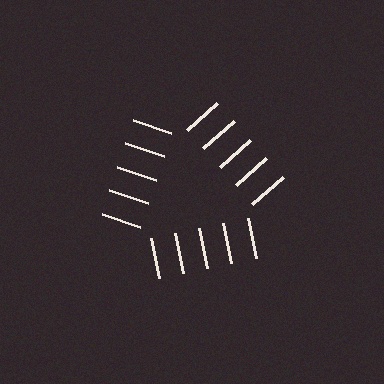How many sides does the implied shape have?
3 sides — the line-ends trace a triangle.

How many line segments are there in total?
15 — 5 along each of the 3 edges.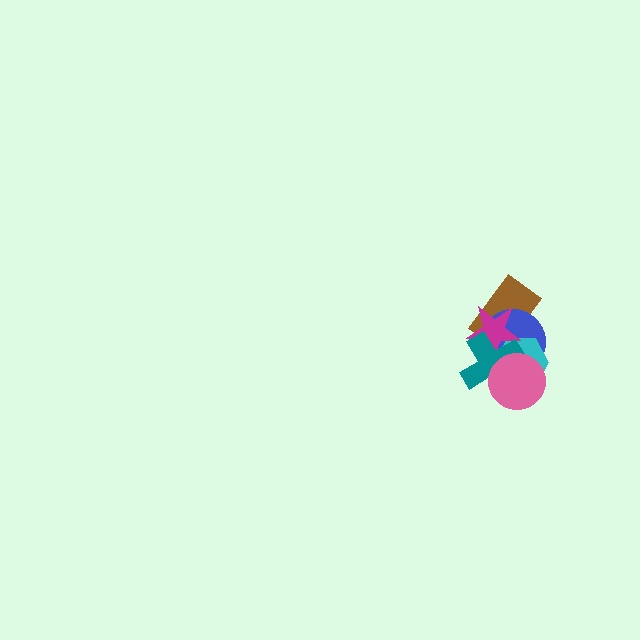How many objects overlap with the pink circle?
3 objects overlap with the pink circle.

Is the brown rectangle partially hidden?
Yes, it is partially covered by another shape.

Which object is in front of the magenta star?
The teal cross is in front of the magenta star.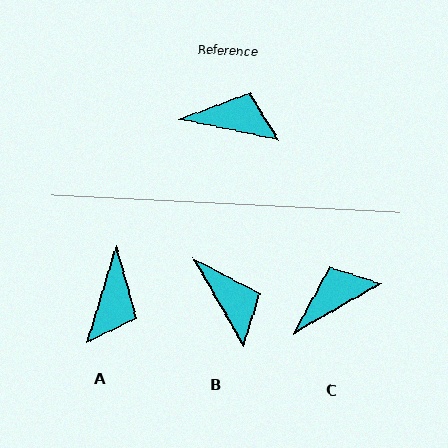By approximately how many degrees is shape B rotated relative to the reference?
Approximately 48 degrees clockwise.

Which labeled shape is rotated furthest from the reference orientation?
A, about 95 degrees away.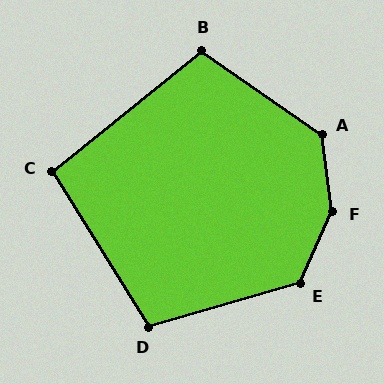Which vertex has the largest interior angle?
F, at approximately 148 degrees.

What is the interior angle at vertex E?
Approximately 130 degrees (obtuse).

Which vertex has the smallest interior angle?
C, at approximately 97 degrees.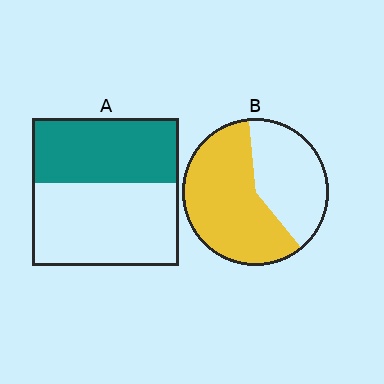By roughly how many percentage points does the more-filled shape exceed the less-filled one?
By roughly 15 percentage points (B over A).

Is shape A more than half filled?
No.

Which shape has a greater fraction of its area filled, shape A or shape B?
Shape B.